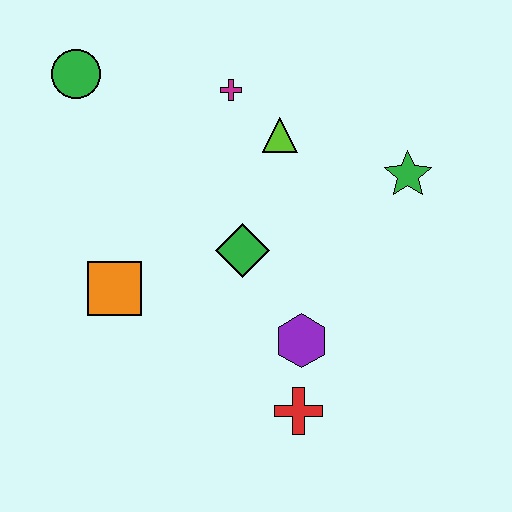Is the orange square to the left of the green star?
Yes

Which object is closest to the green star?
The lime triangle is closest to the green star.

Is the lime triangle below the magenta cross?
Yes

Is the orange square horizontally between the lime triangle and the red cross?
No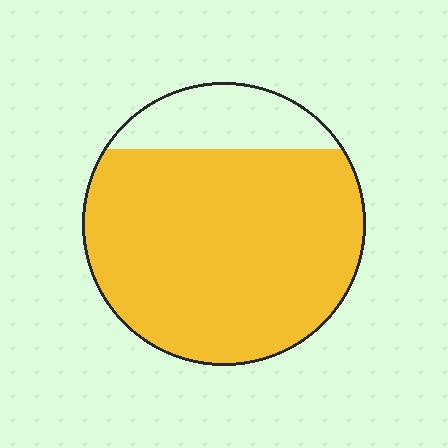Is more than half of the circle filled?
Yes.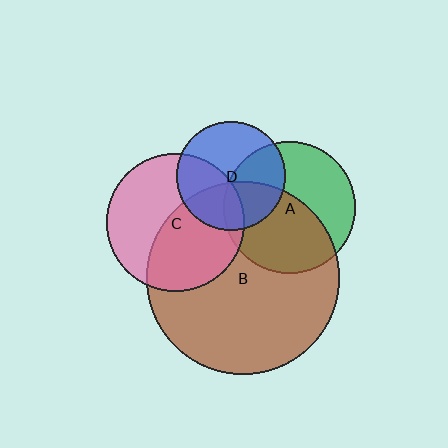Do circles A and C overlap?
Yes.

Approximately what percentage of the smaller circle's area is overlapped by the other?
Approximately 5%.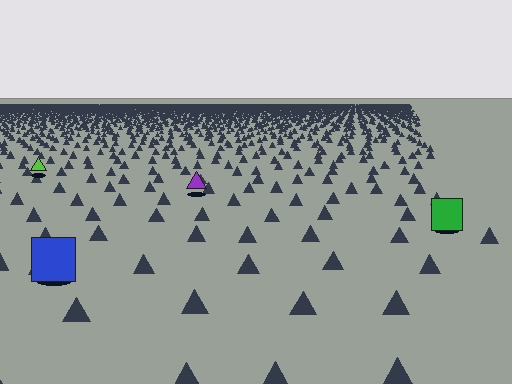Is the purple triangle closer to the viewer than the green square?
No. The green square is closer — you can tell from the texture gradient: the ground texture is coarser near it.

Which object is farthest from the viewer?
The lime triangle is farthest from the viewer. It appears smaller and the ground texture around it is denser.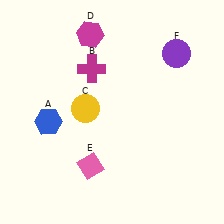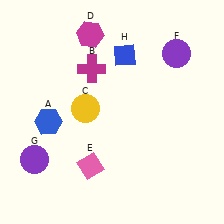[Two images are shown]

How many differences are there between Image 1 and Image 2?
There are 2 differences between the two images.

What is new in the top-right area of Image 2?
A blue diamond (H) was added in the top-right area of Image 2.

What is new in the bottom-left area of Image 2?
A purple circle (G) was added in the bottom-left area of Image 2.